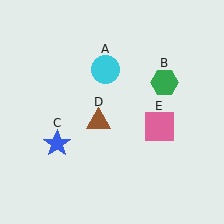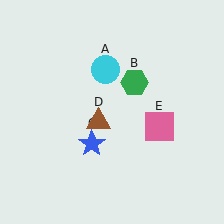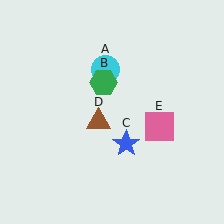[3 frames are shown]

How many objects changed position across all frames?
2 objects changed position: green hexagon (object B), blue star (object C).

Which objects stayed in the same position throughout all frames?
Cyan circle (object A) and brown triangle (object D) and pink square (object E) remained stationary.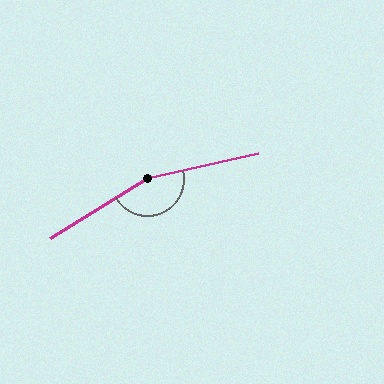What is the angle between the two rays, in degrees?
Approximately 161 degrees.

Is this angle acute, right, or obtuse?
It is obtuse.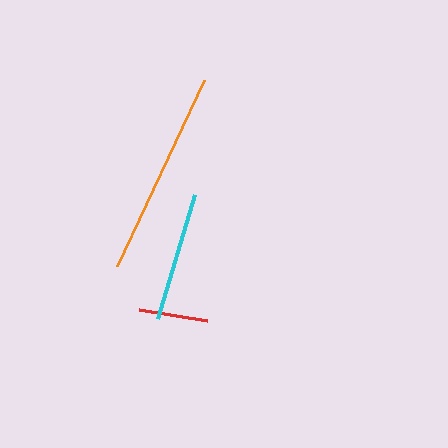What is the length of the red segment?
The red segment is approximately 68 pixels long.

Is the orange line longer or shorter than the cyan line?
The orange line is longer than the cyan line.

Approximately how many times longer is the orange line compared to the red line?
The orange line is approximately 3.0 times the length of the red line.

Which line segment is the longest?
The orange line is the longest at approximately 205 pixels.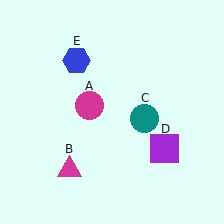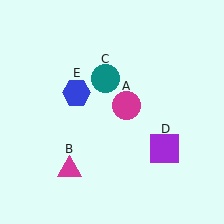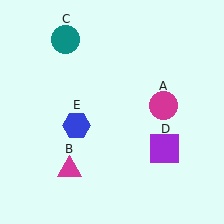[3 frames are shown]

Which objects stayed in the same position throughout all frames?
Magenta triangle (object B) and purple square (object D) remained stationary.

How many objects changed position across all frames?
3 objects changed position: magenta circle (object A), teal circle (object C), blue hexagon (object E).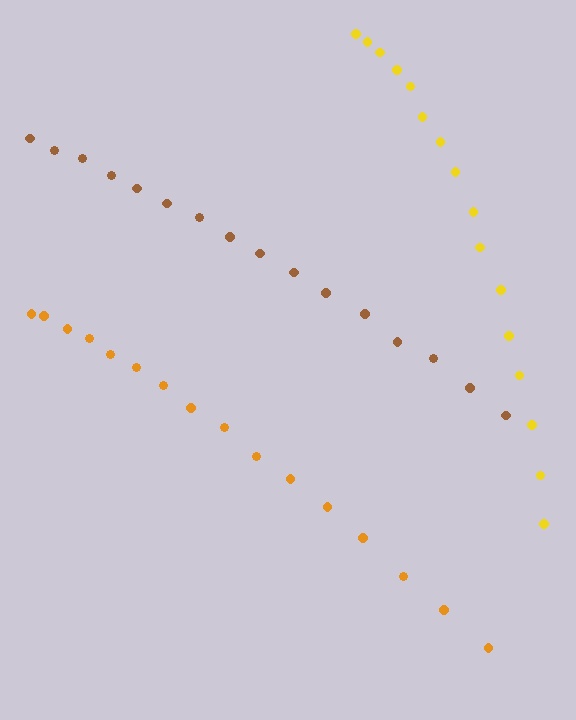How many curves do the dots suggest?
There are 3 distinct paths.